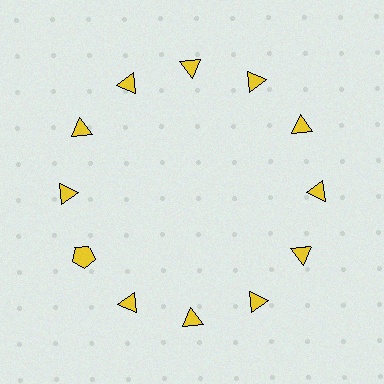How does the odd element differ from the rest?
It has a different shape: pentagon instead of triangle.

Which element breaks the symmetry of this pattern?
The yellow pentagon at roughly the 8 o'clock position breaks the symmetry. All other shapes are yellow triangles.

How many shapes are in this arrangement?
There are 12 shapes arranged in a ring pattern.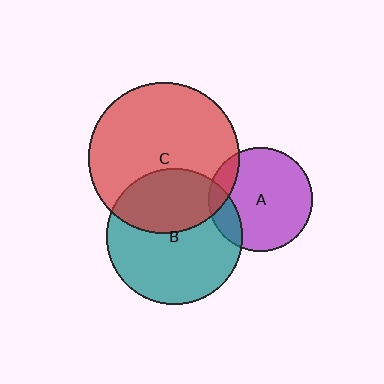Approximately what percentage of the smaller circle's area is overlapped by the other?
Approximately 35%.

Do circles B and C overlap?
Yes.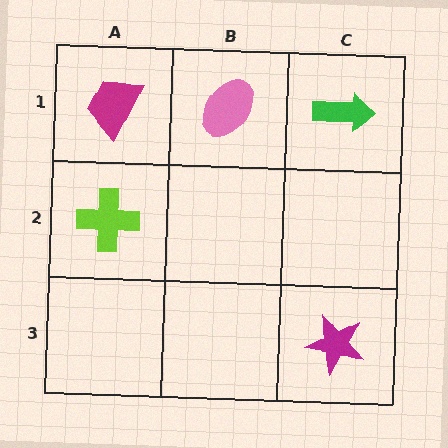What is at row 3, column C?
A magenta star.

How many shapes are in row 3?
1 shape.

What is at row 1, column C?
A green arrow.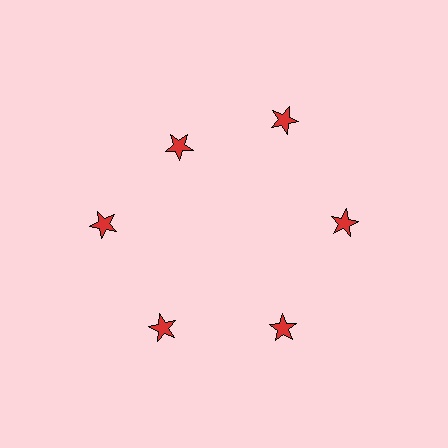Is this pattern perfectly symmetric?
No. The 6 red stars are arranged in a ring, but one element near the 11 o'clock position is pulled inward toward the center, breaking the 6-fold rotational symmetry.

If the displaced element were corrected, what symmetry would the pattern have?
It would have 6-fold rotational symmetry — the pattern would map onto itself every 60 degrees.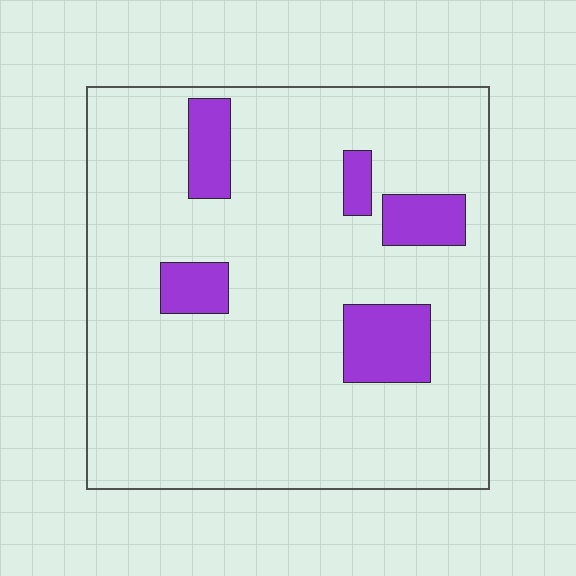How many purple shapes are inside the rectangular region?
5.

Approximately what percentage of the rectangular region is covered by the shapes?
Approximately 15%.